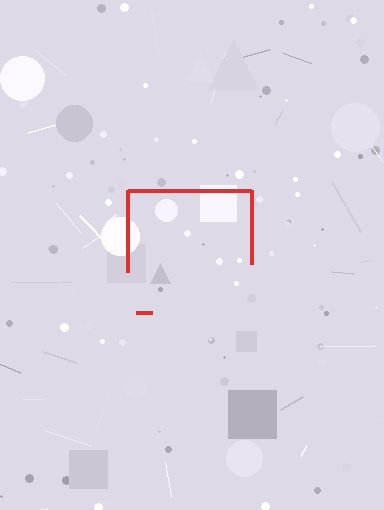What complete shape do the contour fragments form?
The contour fragments form a square.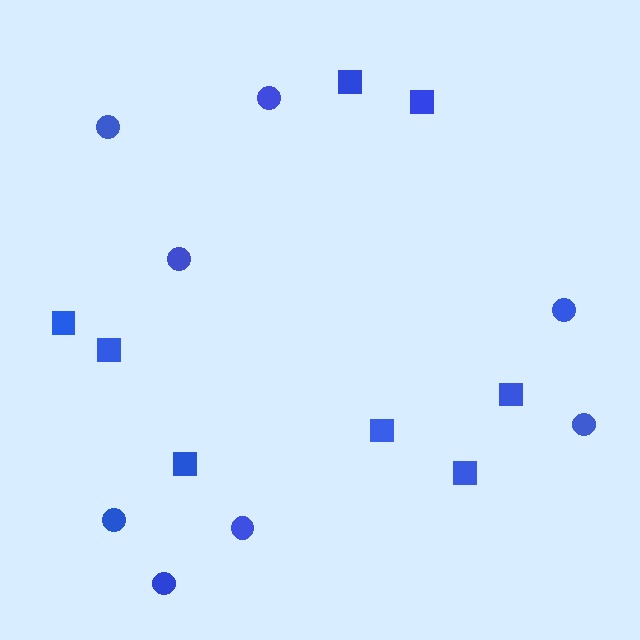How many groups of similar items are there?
There are 2 groups: one group of squares (8) and one group of circles (8).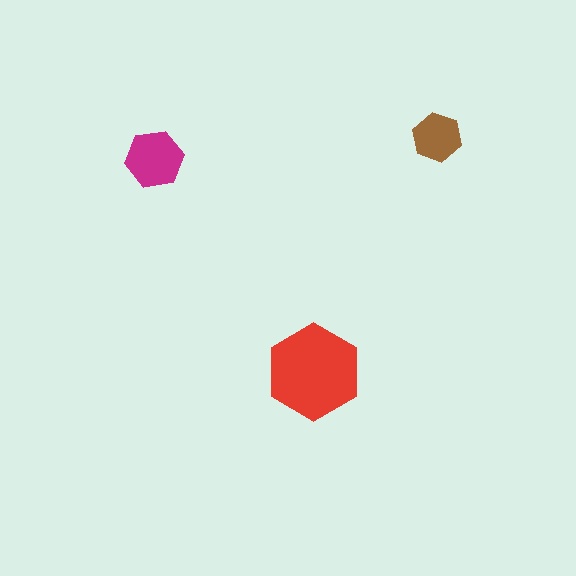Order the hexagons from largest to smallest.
the red one, the magenta one, the brown one.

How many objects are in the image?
There are 3 objects in the image.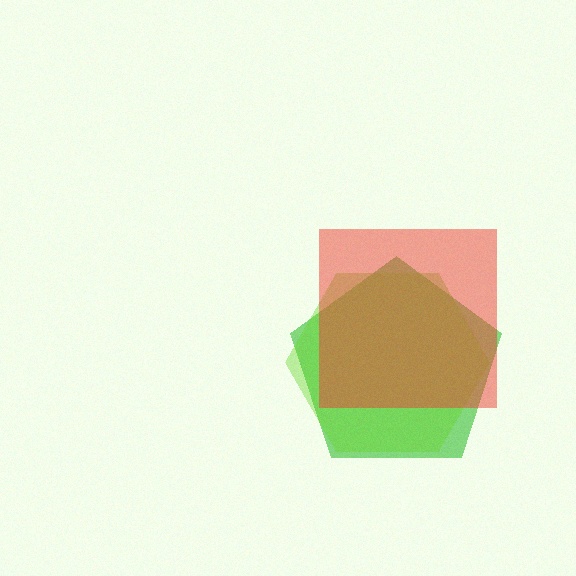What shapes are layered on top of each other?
The layered shapes are: a green pentagon, a lime hexagon, a red square.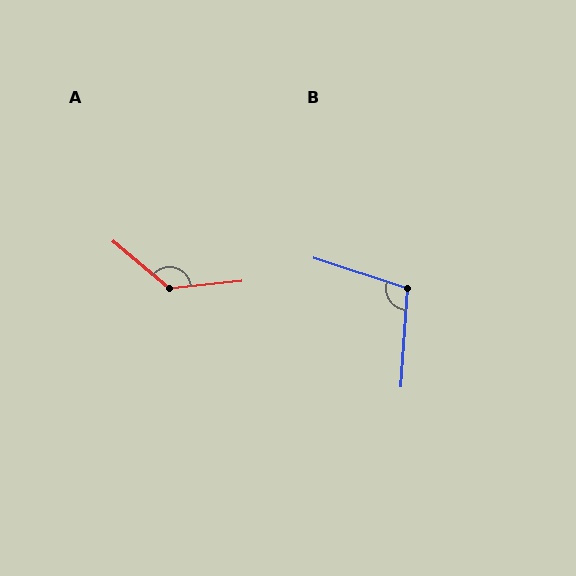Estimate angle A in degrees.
Approximately 134 degrees.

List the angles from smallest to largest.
B (104°), A (134°).